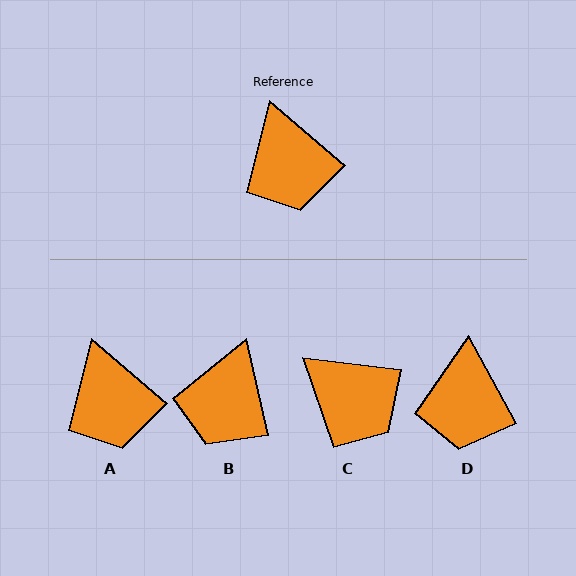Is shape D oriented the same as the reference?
No, it is off by about 21 degrees.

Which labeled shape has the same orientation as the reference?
A.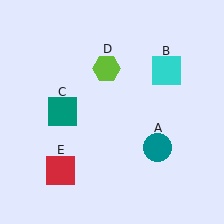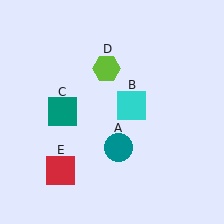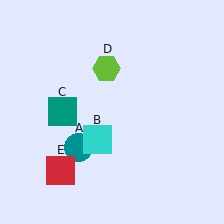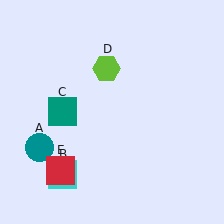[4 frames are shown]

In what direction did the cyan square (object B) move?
The cyan square (object B) moved down and to the left.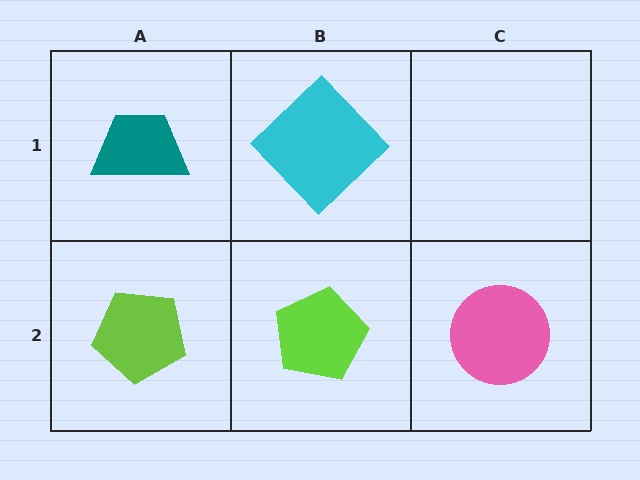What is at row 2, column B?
A lime pentagon.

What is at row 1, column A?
A teal trapezoid.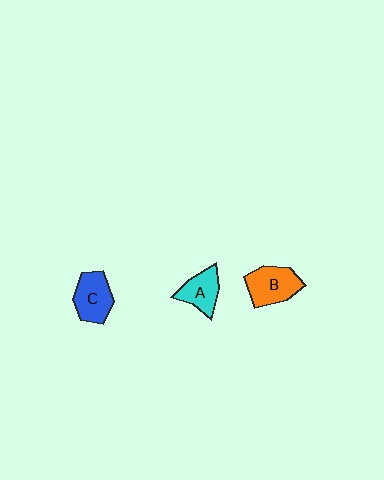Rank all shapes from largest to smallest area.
From largest to smallest: B (orange), C (blue), A (cyan).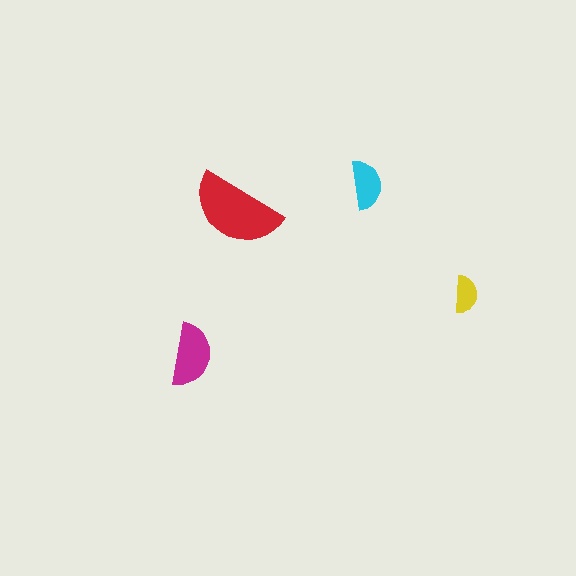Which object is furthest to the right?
The yellow semicircle is rightmost.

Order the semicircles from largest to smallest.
the red one, the magenta one, the cyan one, the yellow one.